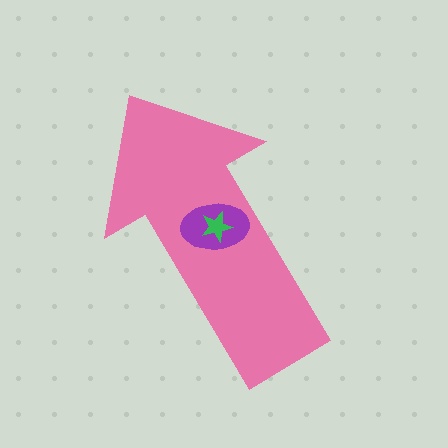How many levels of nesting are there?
3.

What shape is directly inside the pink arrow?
The purple ellipse.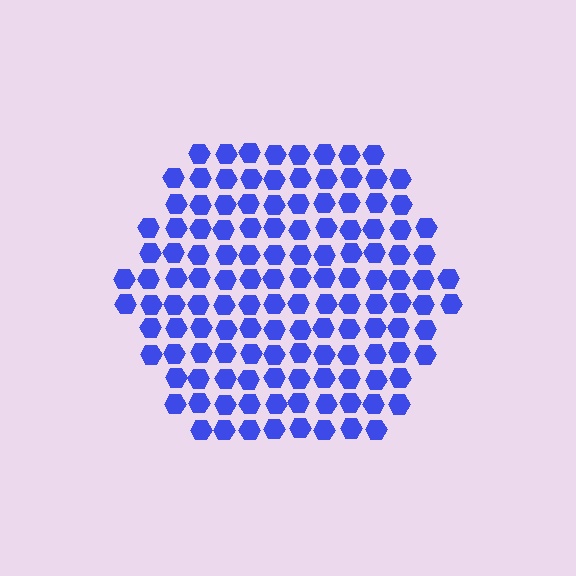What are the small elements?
The small elements are hexagons.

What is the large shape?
The large shape is a hexagon.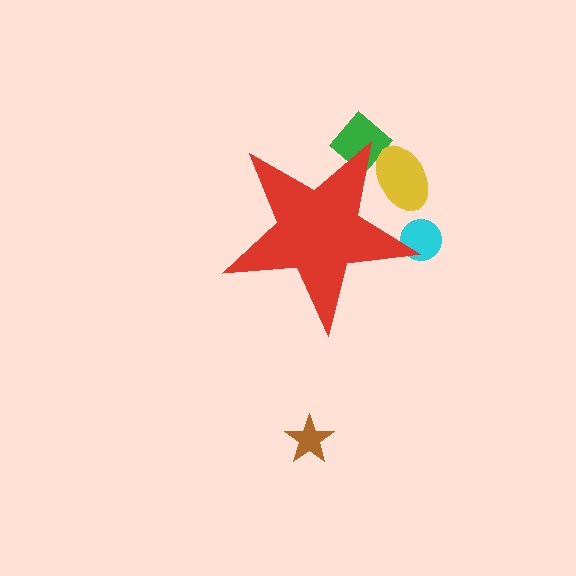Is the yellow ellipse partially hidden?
Yes, the yellow ellipse is partially hidden behind the red star.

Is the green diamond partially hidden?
Yes, the green diamond is partially hidden behind the red star.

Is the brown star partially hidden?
No, the brown star is fully visible.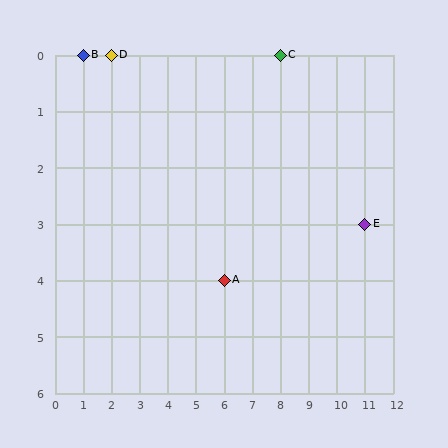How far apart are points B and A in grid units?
Points B and A are 5 columns and 4 rows apart (about 6.4 grid units diagonally).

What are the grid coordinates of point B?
Point B is at grid coordinates (1, 0).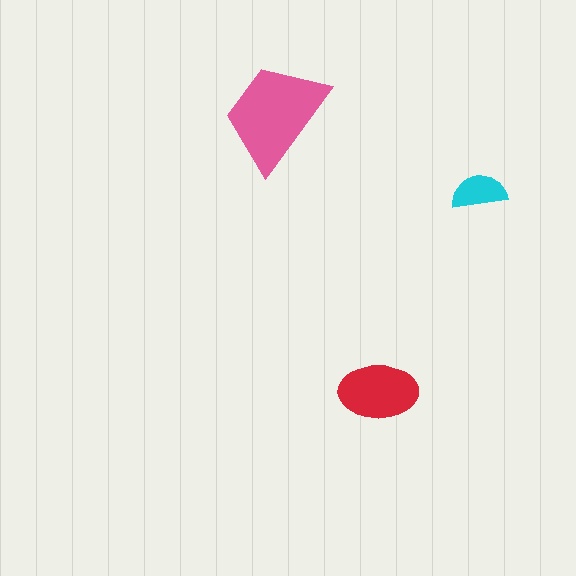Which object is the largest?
The pink trapezoid.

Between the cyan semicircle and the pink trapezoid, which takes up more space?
The pink trapezoid.